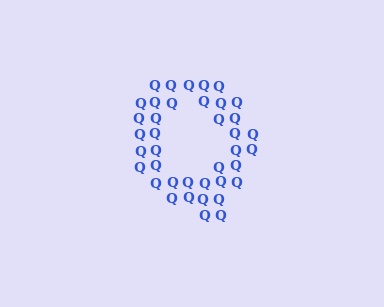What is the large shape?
The large shape is the letter Q.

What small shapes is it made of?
It is made of small letter Q's.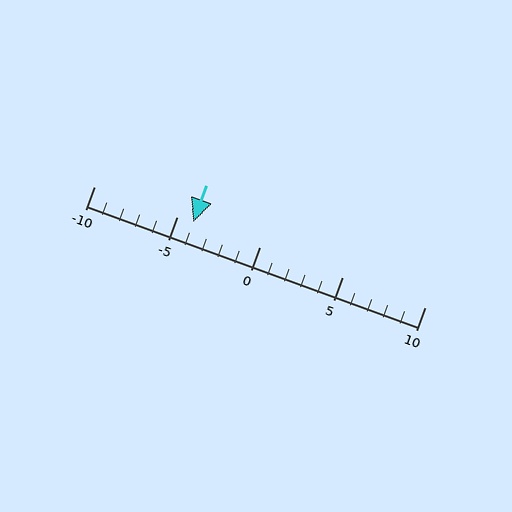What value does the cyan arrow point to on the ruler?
The cyan arrow points to approximately -4.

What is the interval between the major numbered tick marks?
The major tick marks are spaced 5 units apart.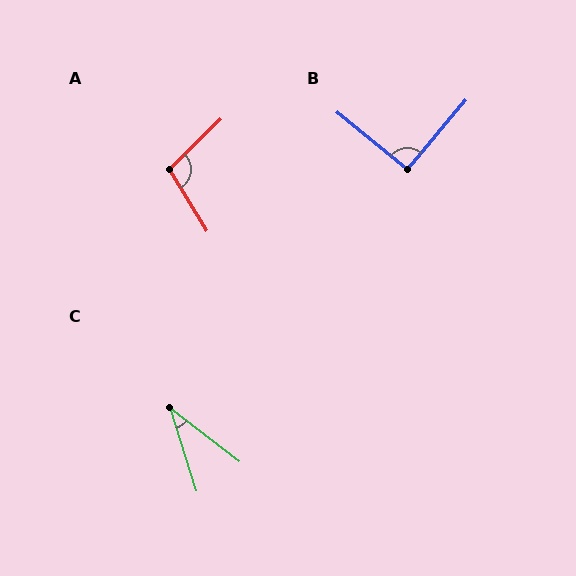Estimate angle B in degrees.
Approximately 91 degrees.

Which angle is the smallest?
C, at approximately 34 degrees.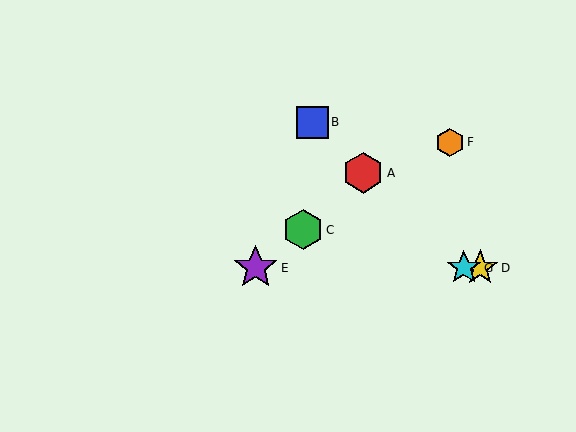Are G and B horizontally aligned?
No, G is at y≈268 and B is at y≈122.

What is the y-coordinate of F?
Object F is at y≈142.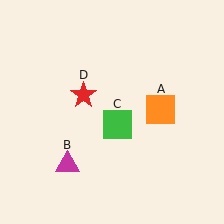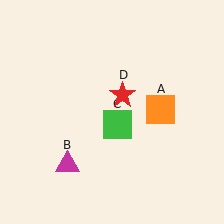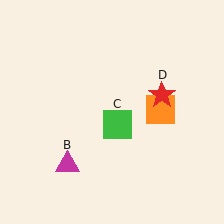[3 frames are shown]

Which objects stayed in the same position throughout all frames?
Orange square (object A) and magenta triangle (object B) and green square (object C) remained stationary.